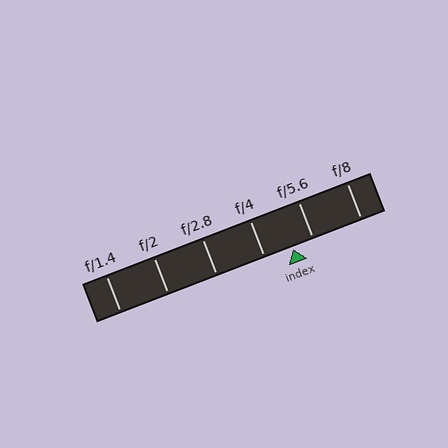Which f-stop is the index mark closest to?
The index mark is closest to f/5.6.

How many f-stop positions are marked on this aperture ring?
There are 6 f-stop positions marked.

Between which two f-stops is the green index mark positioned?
The index mark is between f/4 and f/5.6.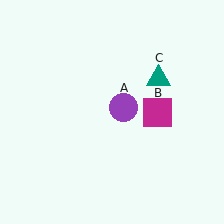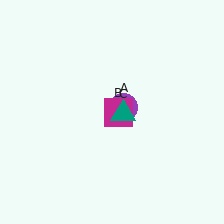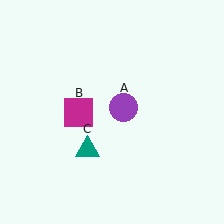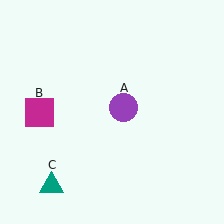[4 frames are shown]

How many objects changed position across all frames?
2 objects changed position: magenta square (object B), teal triangle (object C).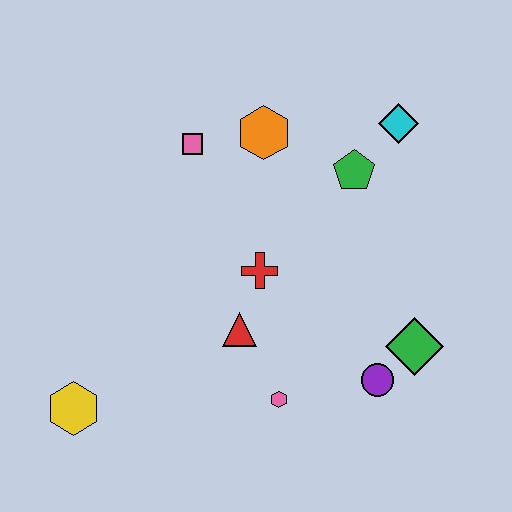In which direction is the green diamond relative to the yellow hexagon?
The green diamond is to the right of the yellow hexagon.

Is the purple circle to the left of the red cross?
No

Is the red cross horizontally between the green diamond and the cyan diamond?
No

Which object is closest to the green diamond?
The purple circle is closest to the green diamond.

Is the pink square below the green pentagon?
No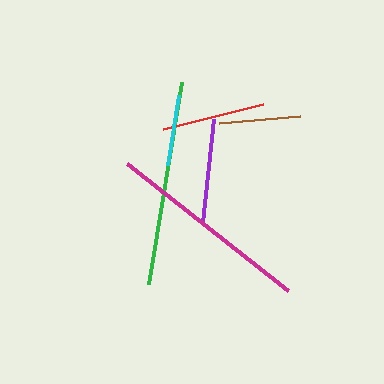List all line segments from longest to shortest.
From longest to shortest: magenta, green, purple, red, brown, cyan.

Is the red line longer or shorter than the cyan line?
The red line is longer than the cyan line.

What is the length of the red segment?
The red segment is approximately 104 pixels long.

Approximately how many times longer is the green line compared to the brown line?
The green line is approximately 2.5 times the length of the brown line.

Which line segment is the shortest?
The cyan line is the shortest at approximately 71 pixels.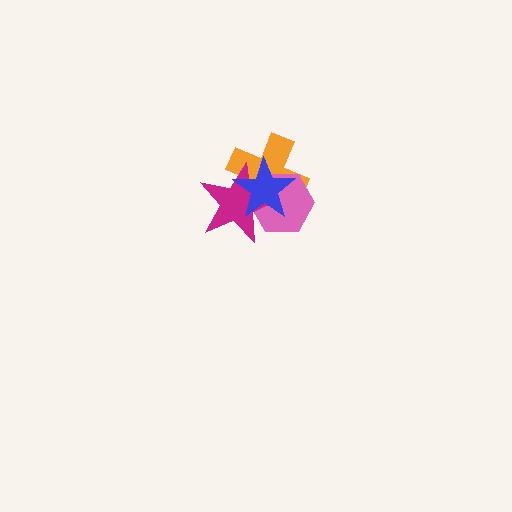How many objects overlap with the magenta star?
3 objects overlap with the magenta star.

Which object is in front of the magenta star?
The blue star is in front of the magenta star.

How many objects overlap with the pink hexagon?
3 objects overlap with the pink hexagon.